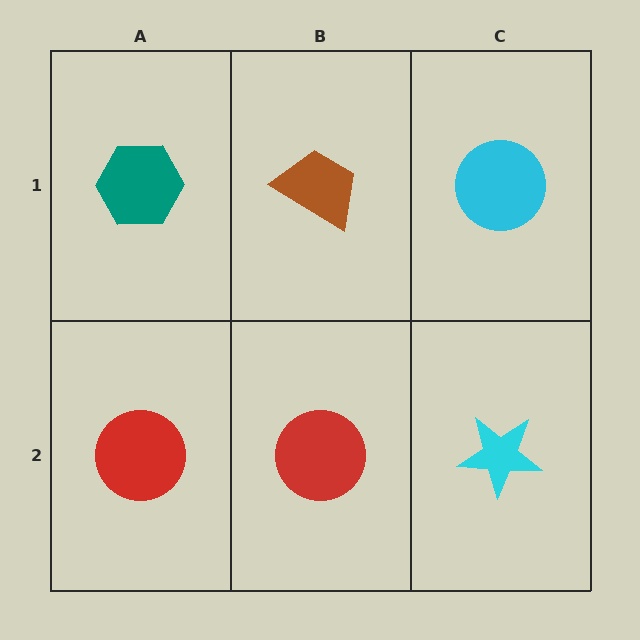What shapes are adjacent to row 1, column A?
A red circle (row 2, column A), a brown trapezoid (row 1, column B).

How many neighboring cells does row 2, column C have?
2.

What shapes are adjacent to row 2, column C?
A cyan circle (row 1, column C), a red circle (row 2, column B).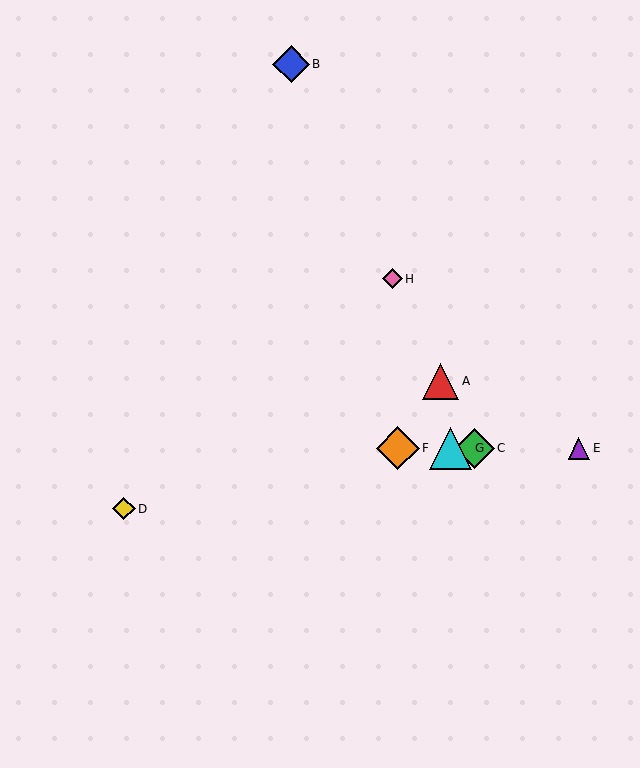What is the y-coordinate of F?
Object F is at y≈448.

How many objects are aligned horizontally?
4 objects (C, E, F, G) are aligned horizontally.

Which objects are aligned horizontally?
Objects C, E, F, G are aligned horizontally.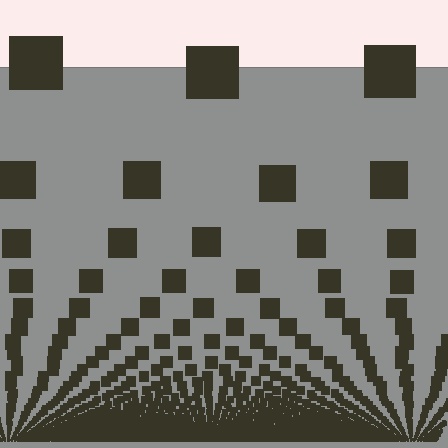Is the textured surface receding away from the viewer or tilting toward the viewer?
The surface appears to tilt toward the viewer. Texture elements get larger and sparser toward the top.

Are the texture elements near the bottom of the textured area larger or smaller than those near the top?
Smaller. The gradient is inverted — elements near the bottom are smaller and denser.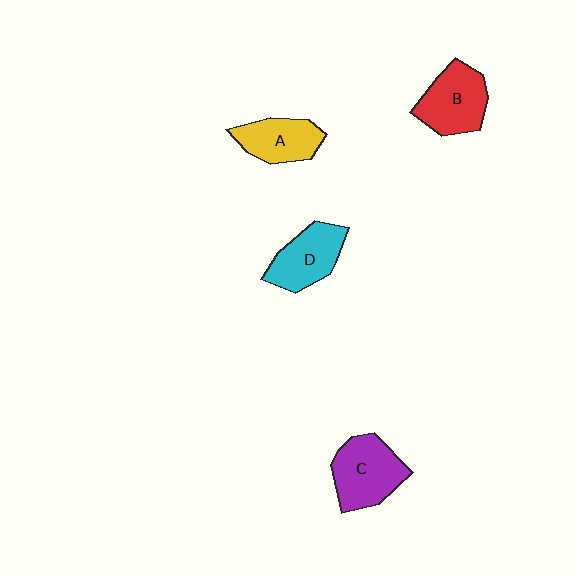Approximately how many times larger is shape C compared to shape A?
Approximately 1.3 times.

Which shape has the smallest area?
Shape A (yellow).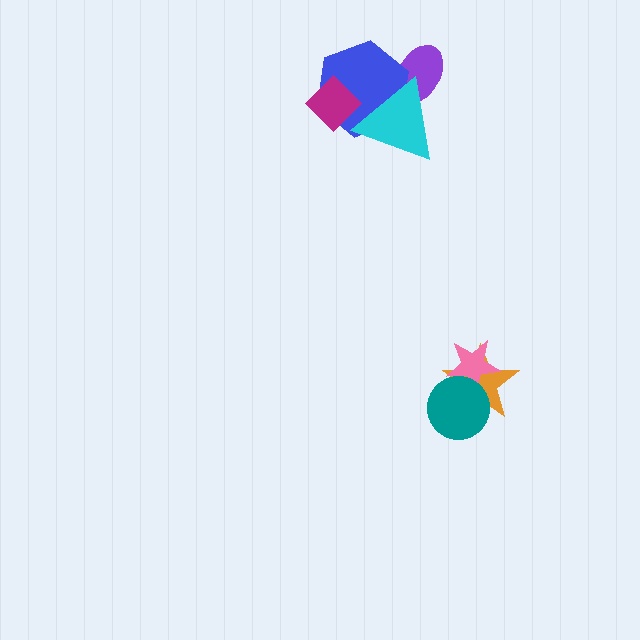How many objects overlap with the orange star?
2 objects overlap with the orange star.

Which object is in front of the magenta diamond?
The cyan triangle is in front of the magenta diamond.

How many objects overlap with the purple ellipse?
2 objects overlap with the purple ellipse.